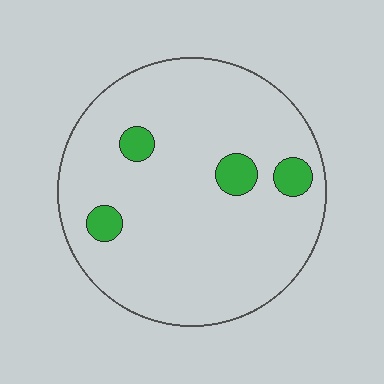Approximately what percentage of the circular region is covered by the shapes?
Approximately 10%.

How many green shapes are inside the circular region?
4.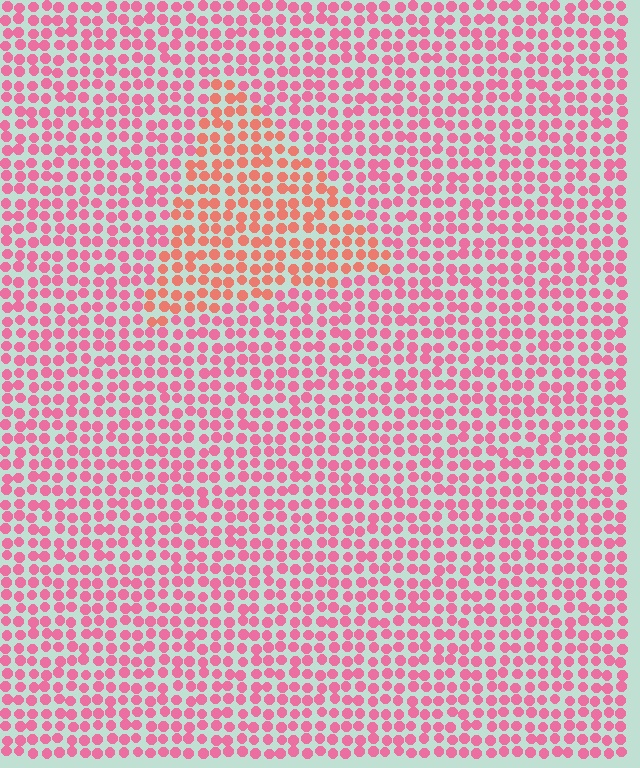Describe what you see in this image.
The image is filled with small pink elements in a uniform arrangement. A triangle-shaped region is visible where the elements are tinted to a slightly different hue, forming a subtle color boundary.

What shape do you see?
I see a triangle.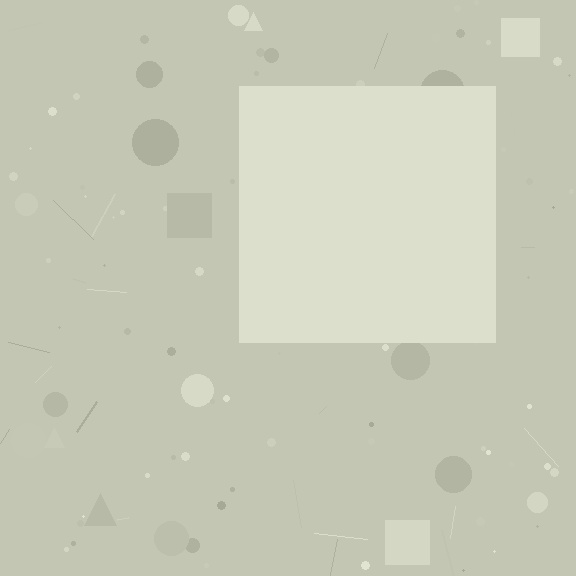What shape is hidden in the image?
A square is hidden in the image.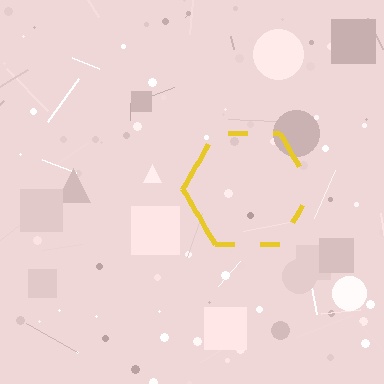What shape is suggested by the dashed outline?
The dashed outline suggests a hexagon.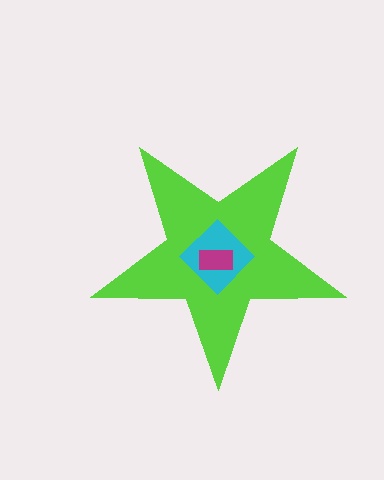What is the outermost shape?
The lime star.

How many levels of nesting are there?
3.